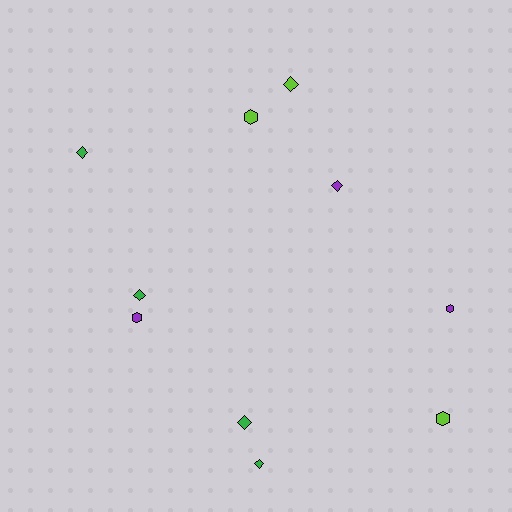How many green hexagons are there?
There are no green hexagons.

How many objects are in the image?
There are 10 objects.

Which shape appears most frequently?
Diamond, with 6 objects.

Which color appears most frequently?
Green, with 4 objects.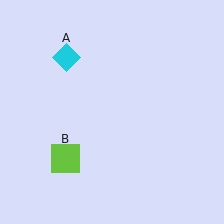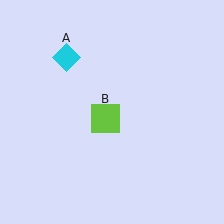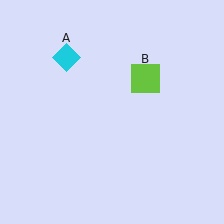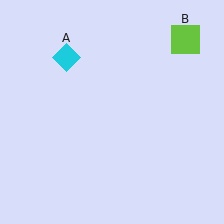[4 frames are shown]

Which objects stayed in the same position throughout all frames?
Cyan diamond (object A) remained stationary.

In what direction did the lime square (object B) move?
The lime square (object B) moved up and to the right.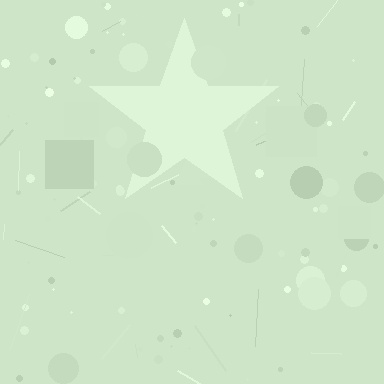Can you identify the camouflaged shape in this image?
The camouflaged shape is a star.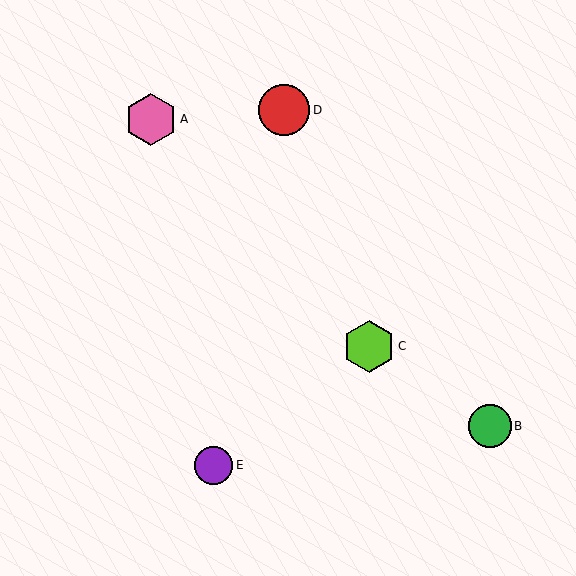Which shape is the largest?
The lime hexagon (labeled C) is the largest.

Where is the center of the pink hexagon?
The center of the pink hexagon is at (151, 119).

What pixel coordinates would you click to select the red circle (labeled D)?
Click at (284, 110) to select the red circle D.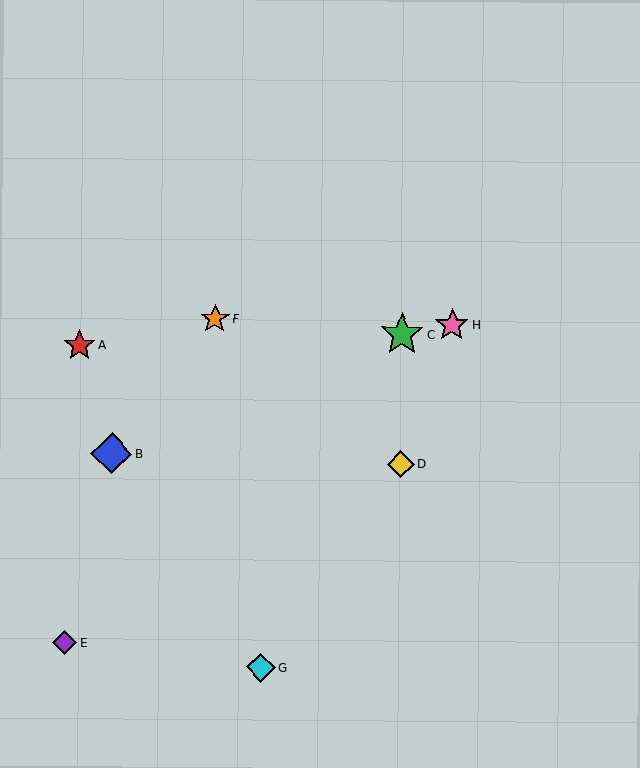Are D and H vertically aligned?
No, D is at x≈401 and H is at x≈452.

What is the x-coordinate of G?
Object G is at x≈261.